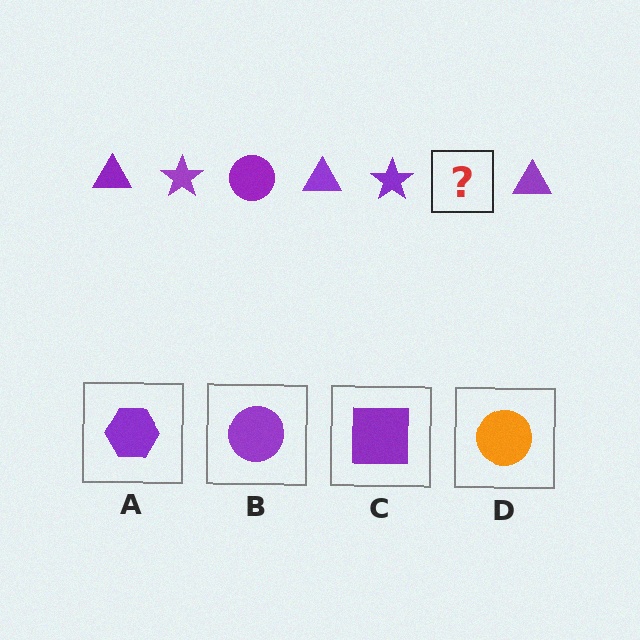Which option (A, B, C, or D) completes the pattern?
B.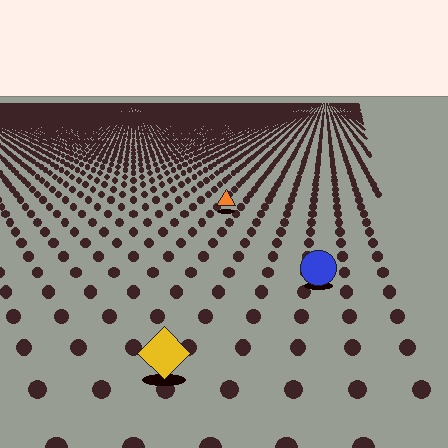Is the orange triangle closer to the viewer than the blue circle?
No. The blue circle is closer — you can tell from the texture gradient: the ground texture is coarser near it.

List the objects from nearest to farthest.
From nearest to farthest: the yellow diamond, the blue circle, the orange triangle.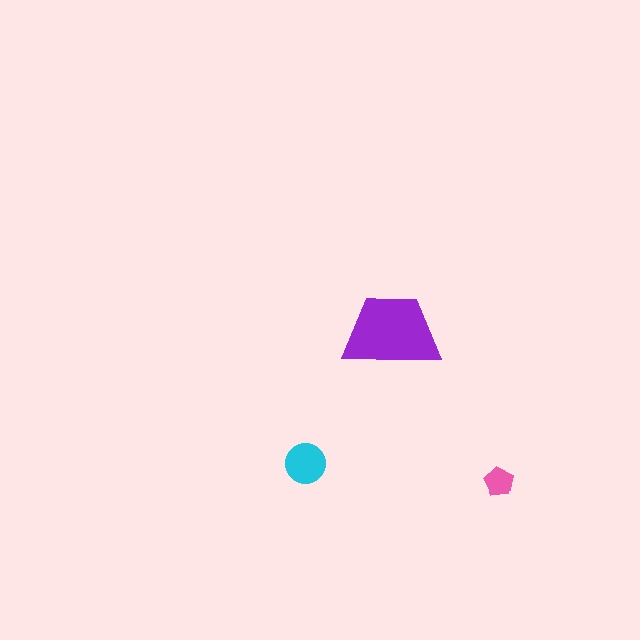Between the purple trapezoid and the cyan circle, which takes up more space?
The purple trapezoid.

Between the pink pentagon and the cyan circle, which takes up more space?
The cyan circle.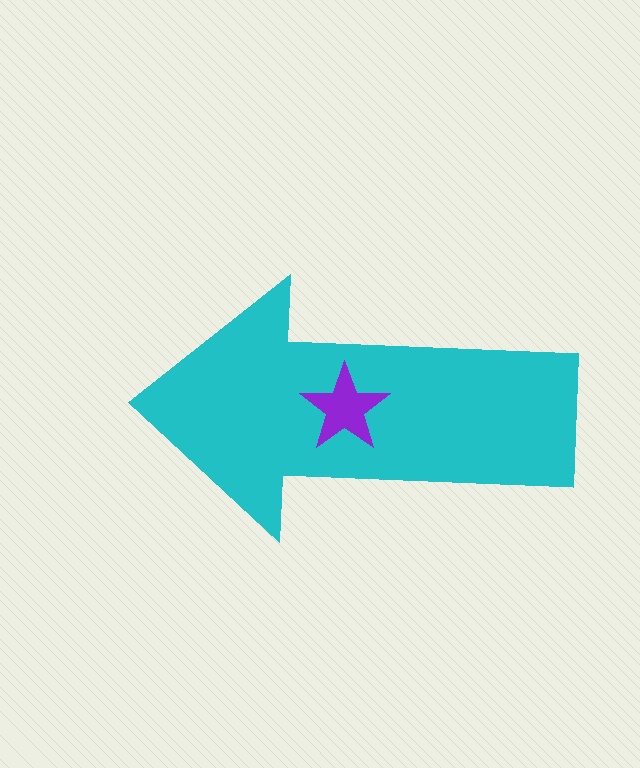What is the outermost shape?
The cyan arrow.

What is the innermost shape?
The purple star.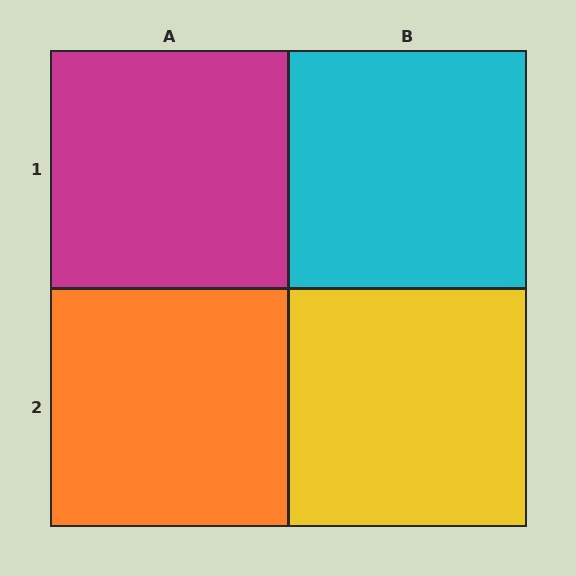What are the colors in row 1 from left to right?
Magenta, cyan.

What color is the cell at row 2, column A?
Orange.